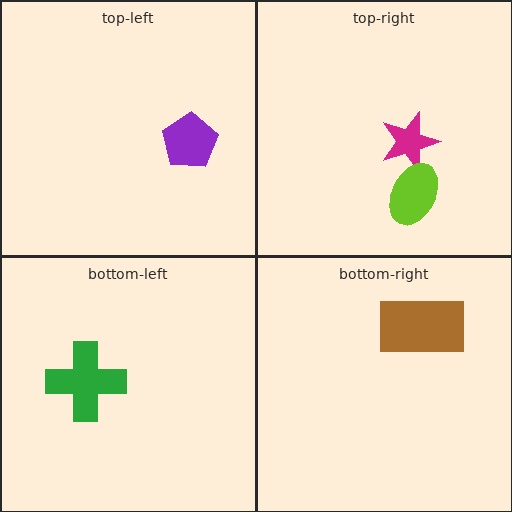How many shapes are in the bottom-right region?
1.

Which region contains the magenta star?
The top-right region.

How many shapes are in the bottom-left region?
1.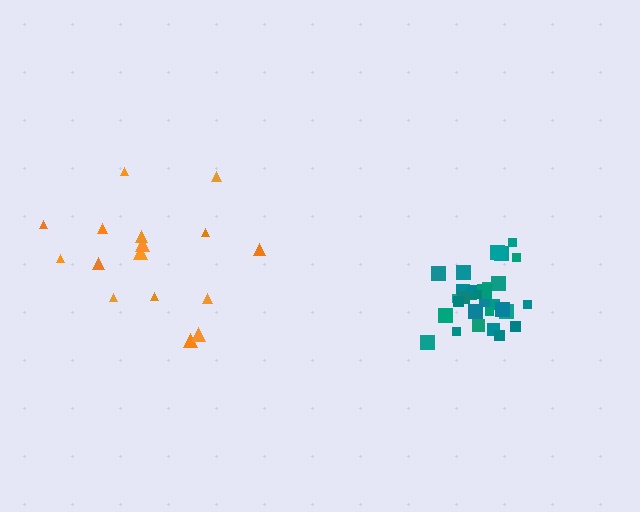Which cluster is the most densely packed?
Teal.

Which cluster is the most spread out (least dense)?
Orange.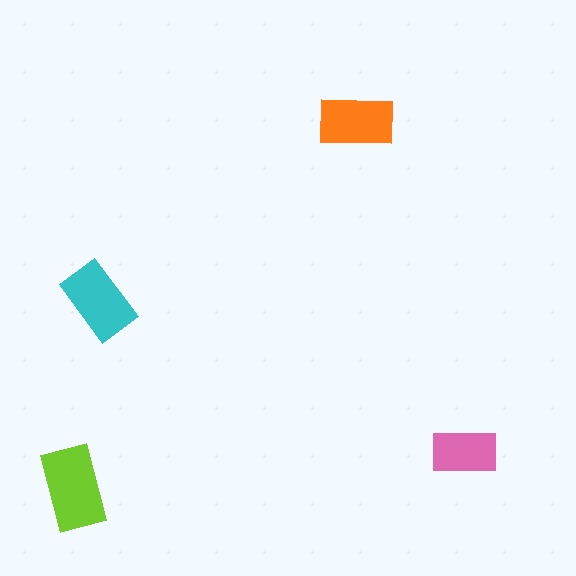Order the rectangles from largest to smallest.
the lime one, the cyan one, the orange one, the pink one.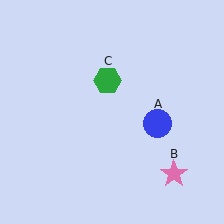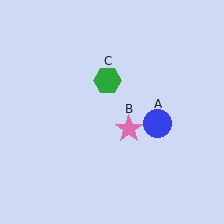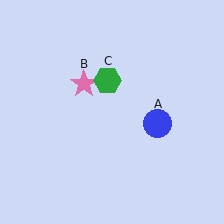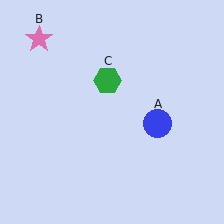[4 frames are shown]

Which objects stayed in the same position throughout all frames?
Blue circle (object A) and green hexagon (object C) remained stationary.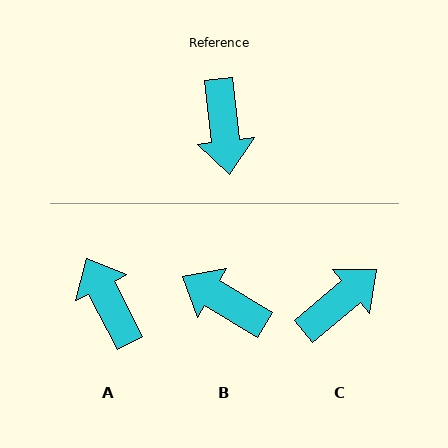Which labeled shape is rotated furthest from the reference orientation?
A, about 159 degrees away.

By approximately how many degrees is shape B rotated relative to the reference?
Approximately 127 degrees clockwise.